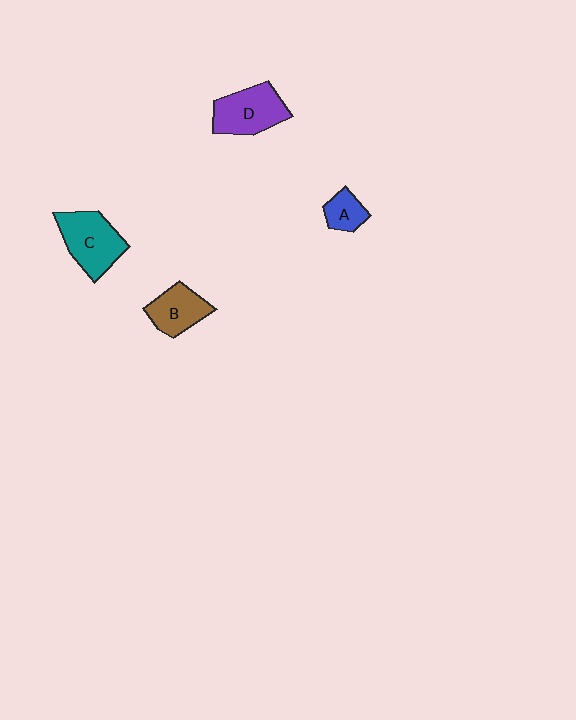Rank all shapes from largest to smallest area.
From largest to smallest: C (teal), D (purple), B (brown), A (blue).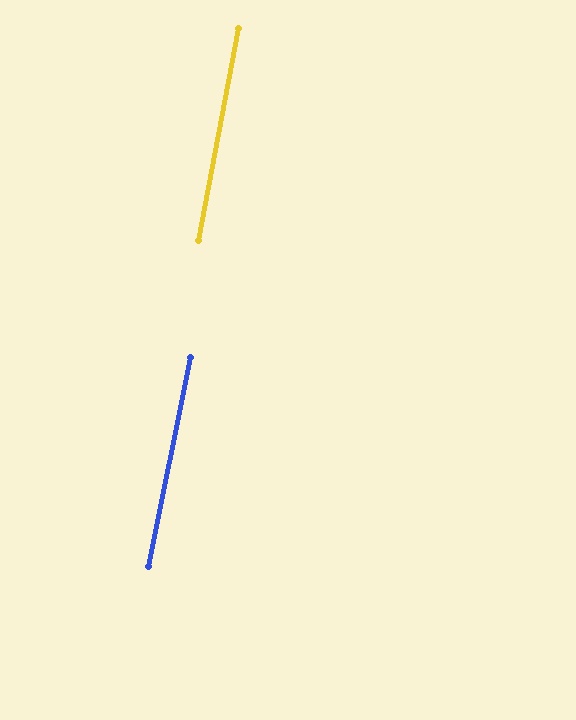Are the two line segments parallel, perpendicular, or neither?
Parallel — their directions differ by only 0.5°.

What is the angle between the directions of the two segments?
Approximately 1 degree.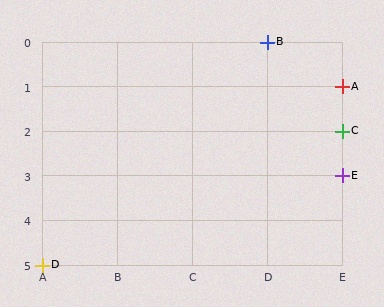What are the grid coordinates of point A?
Point A is at grid coordinates (E, 1).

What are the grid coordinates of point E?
Point E is at grid coordinates (E, 3).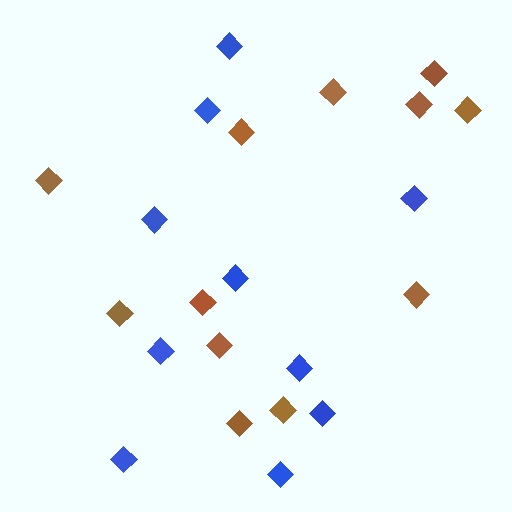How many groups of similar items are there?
There are 2 groups: one group of blue diamonds (10) and one group of brown diamonds (12).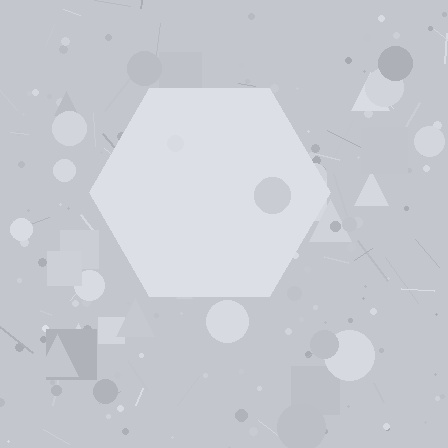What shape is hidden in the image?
A hexagon is hidden in the image.